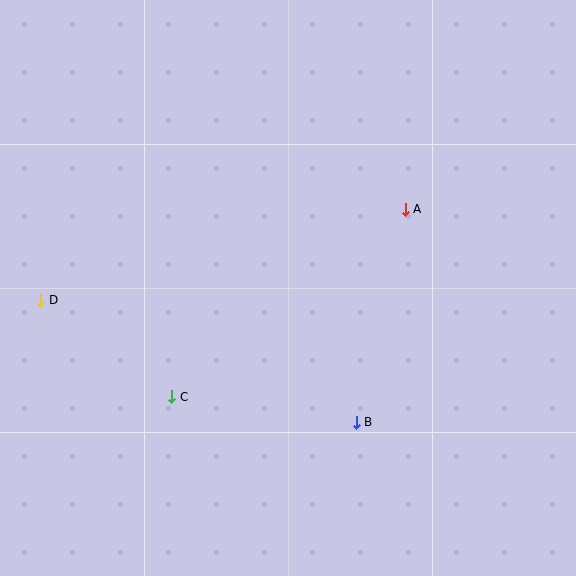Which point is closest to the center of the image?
Point A at (405, 209) is closest to the center.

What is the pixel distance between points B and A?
The distance between B and A is 219 pixels.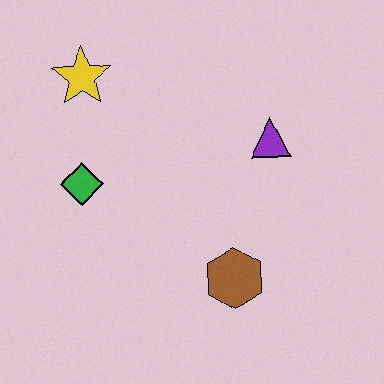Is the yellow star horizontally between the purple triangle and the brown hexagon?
No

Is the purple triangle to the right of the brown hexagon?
Yes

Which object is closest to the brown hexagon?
The purple triangle is closest to the brown hexagon.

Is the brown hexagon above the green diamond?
No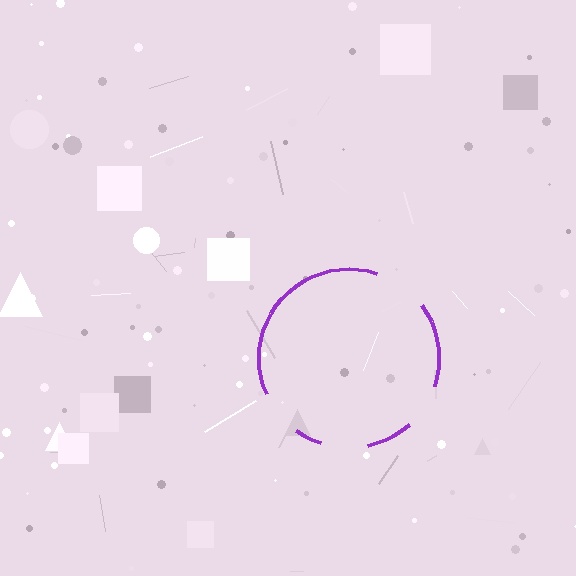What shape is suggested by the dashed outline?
The dashed outline suggests a circle.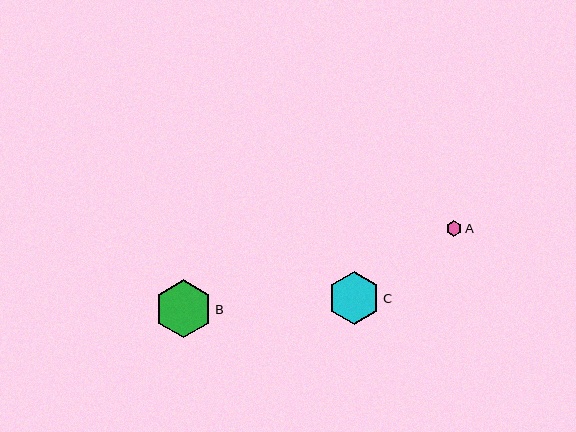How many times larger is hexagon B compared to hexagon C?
Hexagon B is approximately 1.1 times the size of hexagon C.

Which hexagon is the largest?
Hexagon B is the largest with a size of approximately 58 pixels.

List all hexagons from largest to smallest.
From largest to smallest: B, C, A.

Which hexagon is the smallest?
Hexagon A is the smallest with a size of approximately 16 pixels.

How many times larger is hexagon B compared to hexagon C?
Hexagon B is approximately 1.1 times the size of hexagon C.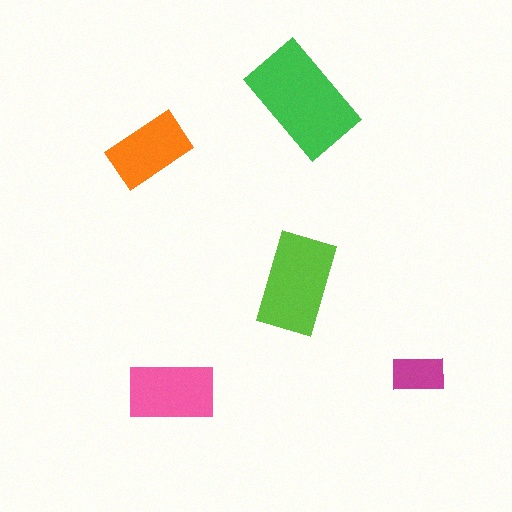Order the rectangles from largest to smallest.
the green one, the lime one, the pink one, the orange one, the magenta one.